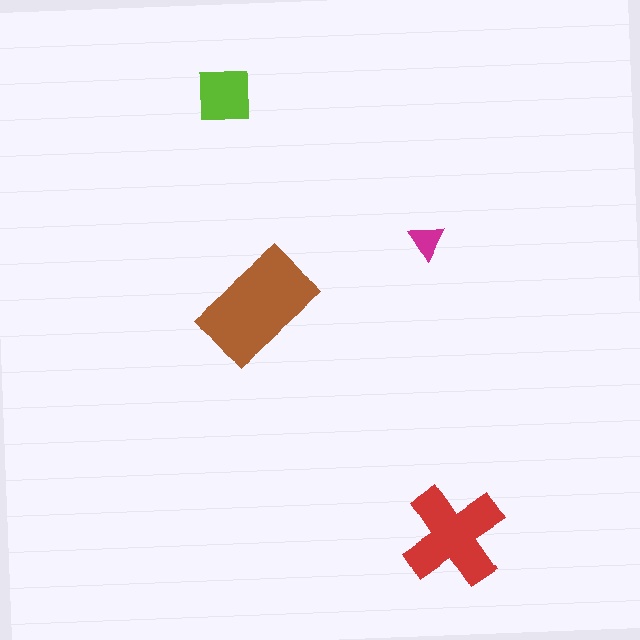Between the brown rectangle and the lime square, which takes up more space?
The brown rectangle.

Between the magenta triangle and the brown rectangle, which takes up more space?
The brown rectangle.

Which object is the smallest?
The magenta triangle.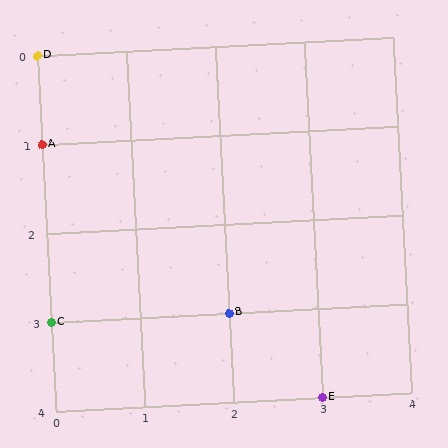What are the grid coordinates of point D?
Point D is at grid coordinates (0, 0).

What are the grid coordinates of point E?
Point E is at grid coordinates (3, 4).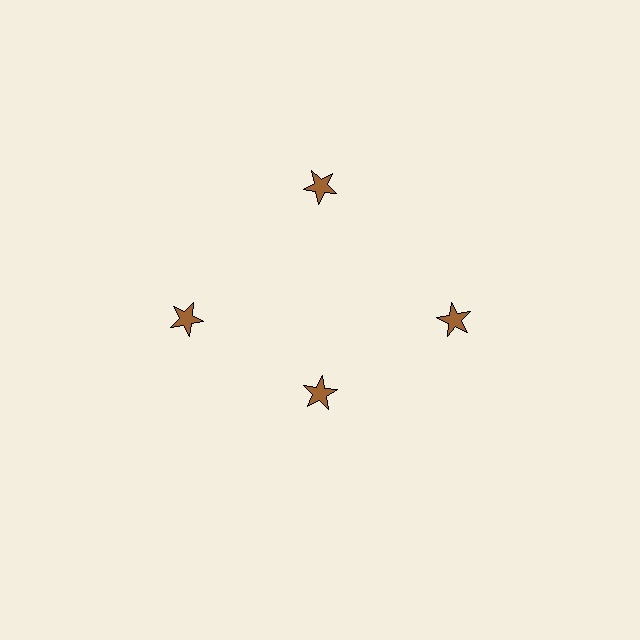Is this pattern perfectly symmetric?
No. The 4 brown stars are arranged in a ring, but one element near the 6 o'clock position is pulled inward toward the center, breaking the 4-fold rotational symmetry.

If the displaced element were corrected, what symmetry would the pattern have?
It would have 4-fold rotational symmetry — the pattern would map onto itself every 90 degrees.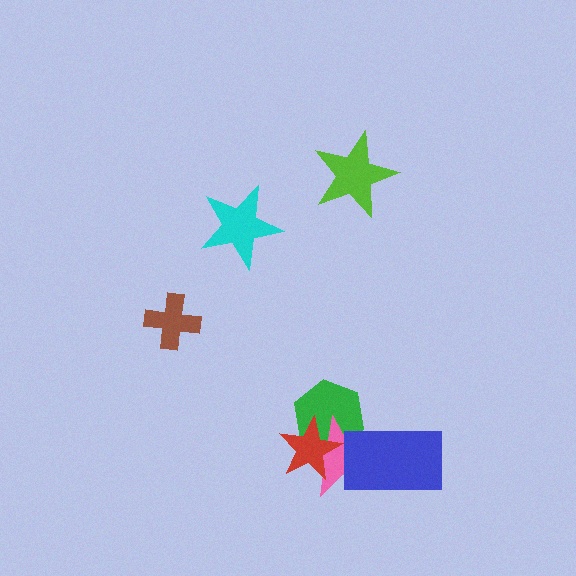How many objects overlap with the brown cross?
0 objects overlap with the brown cross.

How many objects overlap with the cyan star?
0 objects overlap with the cyan star.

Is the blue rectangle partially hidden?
No, no other shape covers it.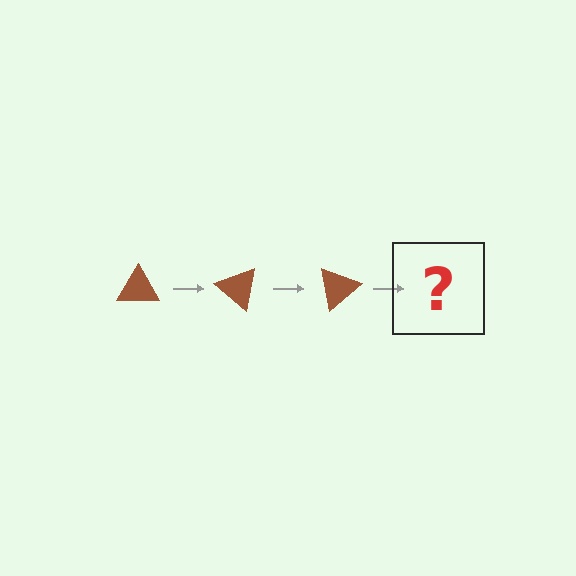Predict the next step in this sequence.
The next step is a brown triangle rotated 120 degrees.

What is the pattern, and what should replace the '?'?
The pattern is that the triangle rotates 40 degrees each step. The '?' should be a brown triangle rotated 120 degrees.